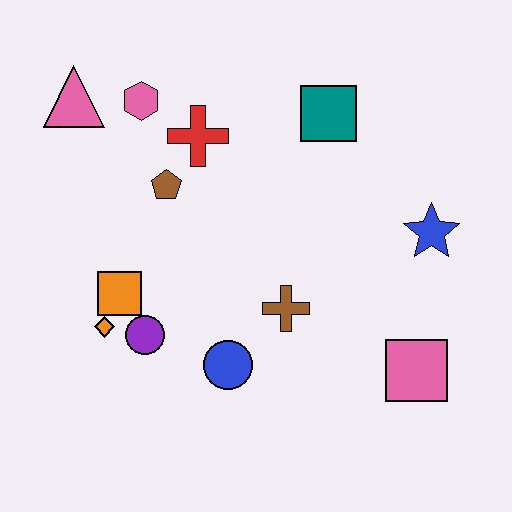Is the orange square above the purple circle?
Yes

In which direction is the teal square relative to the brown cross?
The teal square is above the brown cross.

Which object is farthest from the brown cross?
The pink triangle is farthest from the brown cross.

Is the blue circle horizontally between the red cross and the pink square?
Yes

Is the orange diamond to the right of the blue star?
No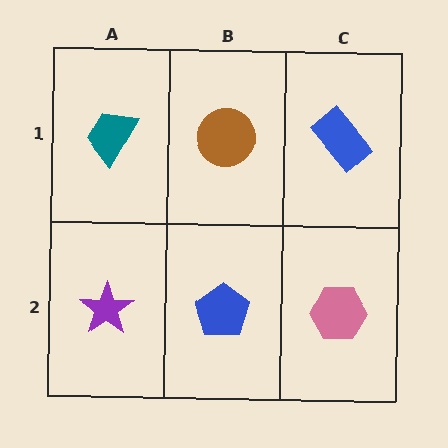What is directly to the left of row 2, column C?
A blue pentagon.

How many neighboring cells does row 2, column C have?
2.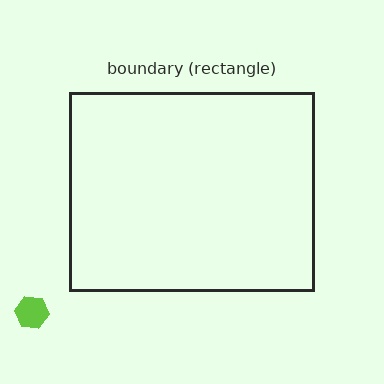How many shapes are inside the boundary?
0 inside, 1 outside.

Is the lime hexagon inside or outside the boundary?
Outside.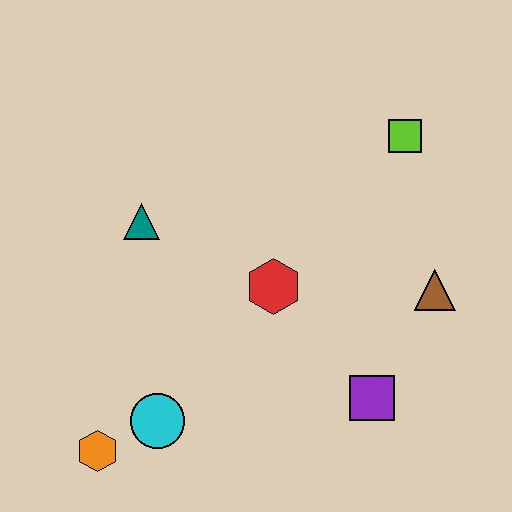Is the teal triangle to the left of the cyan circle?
Yes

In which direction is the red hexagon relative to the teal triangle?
The red hexagon is to the right of the teal triangle.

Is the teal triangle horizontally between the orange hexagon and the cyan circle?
Yes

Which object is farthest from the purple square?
The teal triangle is farthest from the purple square.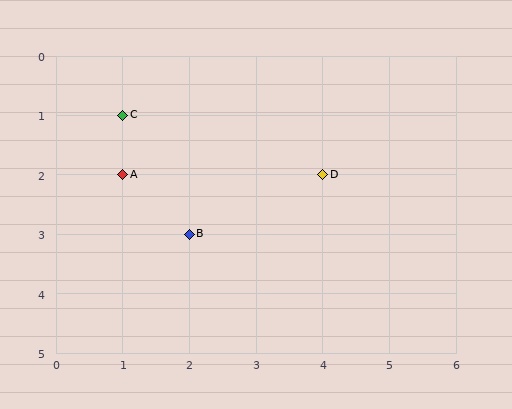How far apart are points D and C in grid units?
Points D and C are 3 columns and 1 row apart (about 3.2 grid units diagonally).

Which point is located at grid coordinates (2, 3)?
Point B is at (2, 3).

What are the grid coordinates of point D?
Point D is at grid coordinates (4, 2).